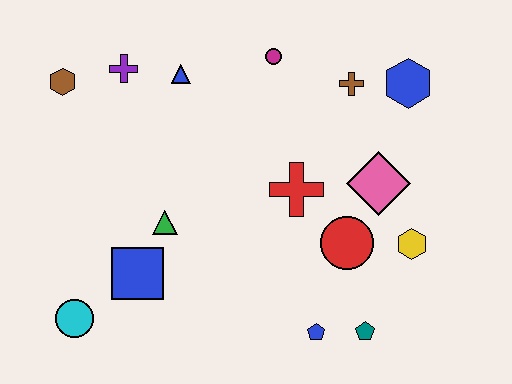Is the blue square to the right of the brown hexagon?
Yes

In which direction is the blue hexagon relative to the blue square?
The blue hexagon is to the right of the blue square.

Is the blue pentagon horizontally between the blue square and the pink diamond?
Yes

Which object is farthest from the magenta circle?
The cyan circle is farthest from the magenta circle.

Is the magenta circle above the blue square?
Yes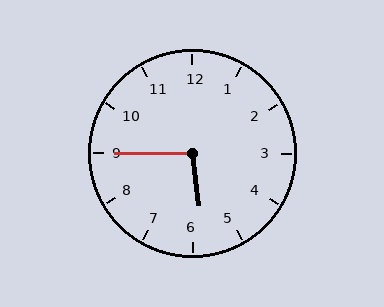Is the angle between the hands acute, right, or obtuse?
It is obtuse.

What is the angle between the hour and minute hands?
Approximately 98 degrees.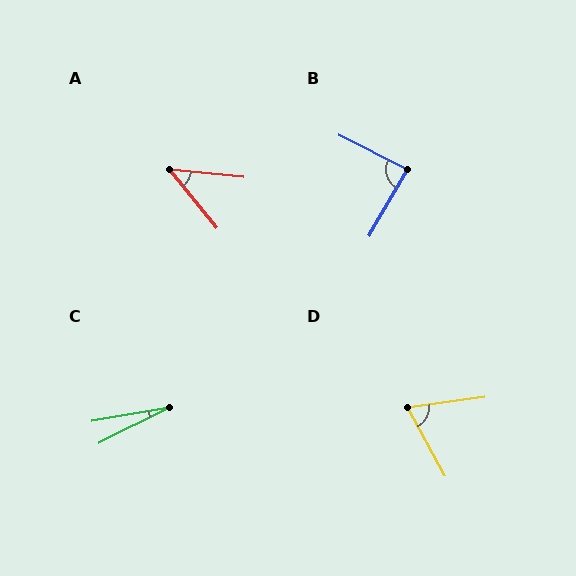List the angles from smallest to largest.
C (17°), A (46°), D (69°), B (87°).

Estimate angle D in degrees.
Approximately 69 degrees.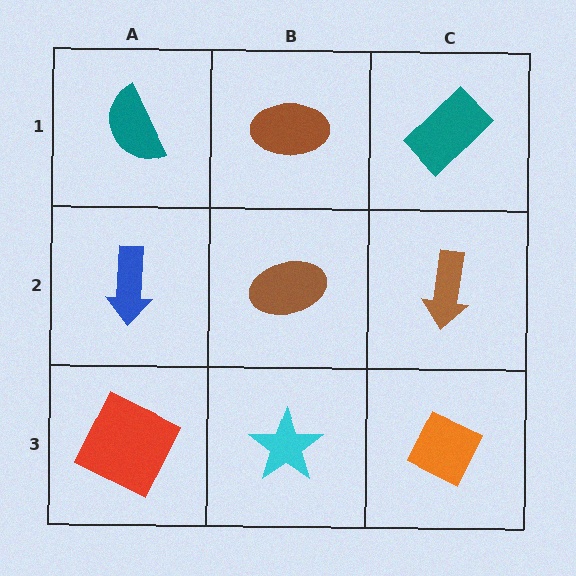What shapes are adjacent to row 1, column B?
A brown ellipse (row 2, column B), a teal semicircle (row 1, column A), a teal rectangle (row 1, column C).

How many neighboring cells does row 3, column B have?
3.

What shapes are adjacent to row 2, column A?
A teal semicircle (row 1, column A), a red square (row 3, column A), a brown ellipse (row 2, column B).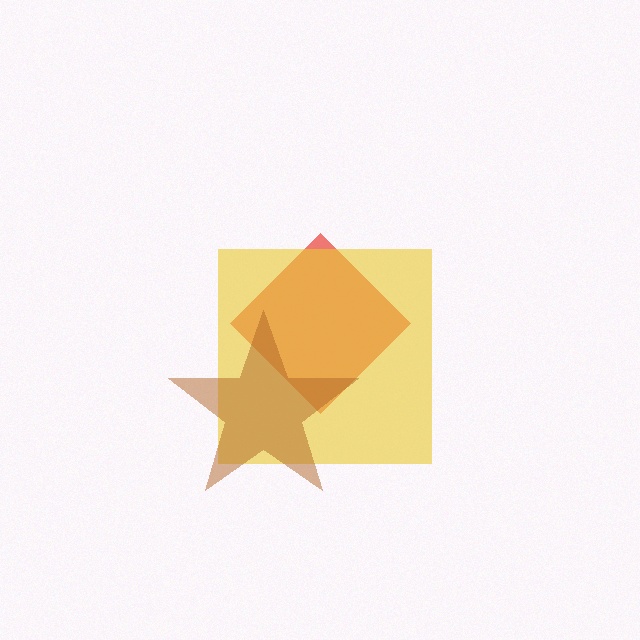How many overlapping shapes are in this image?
There are 3 overlapping shapes in the image.